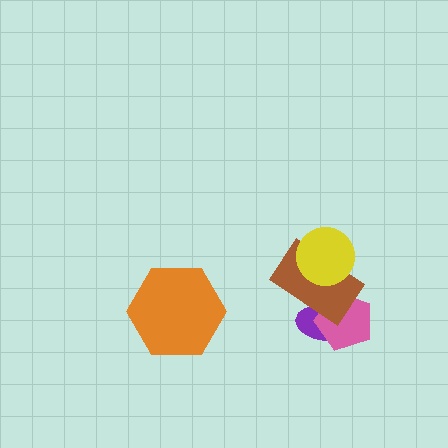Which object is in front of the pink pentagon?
The brown rectangle is in front of the pink pentagon.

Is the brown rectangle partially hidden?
Yes, it is partially covered by another shape.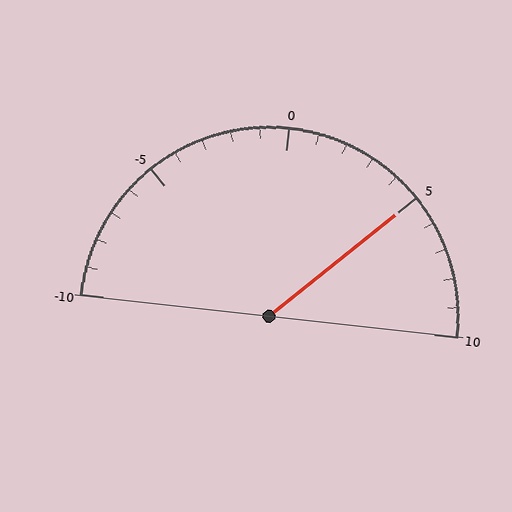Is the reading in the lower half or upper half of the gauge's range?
The reading is in the upper half of the range (-10 to 10).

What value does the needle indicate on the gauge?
The needle indicates approximately 5.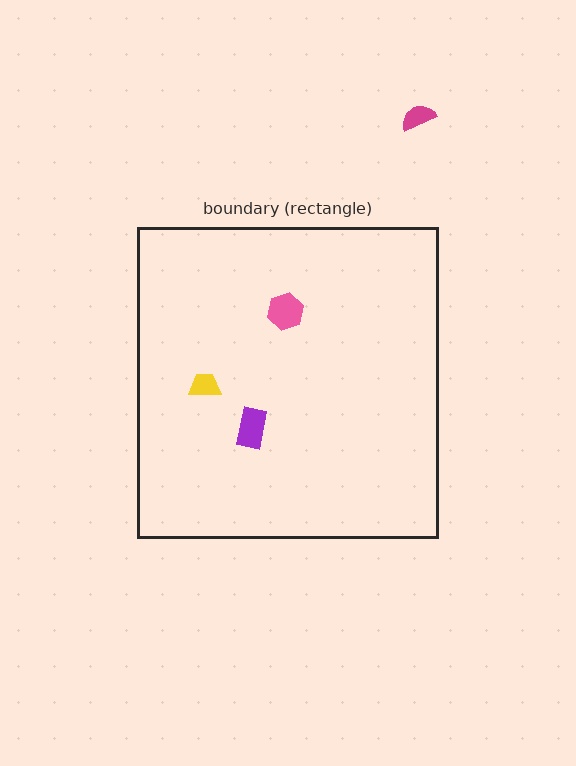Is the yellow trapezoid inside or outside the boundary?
Inside.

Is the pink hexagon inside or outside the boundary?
Inside.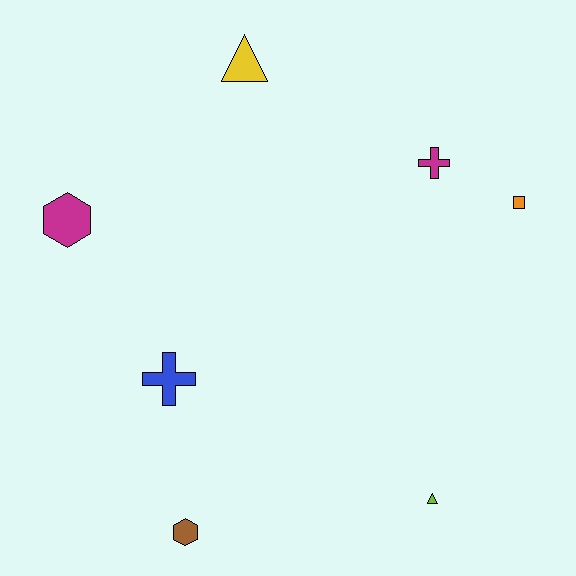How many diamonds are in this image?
There are no diamonds.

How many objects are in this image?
There are 7 objects.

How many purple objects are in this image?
There are no purple objects.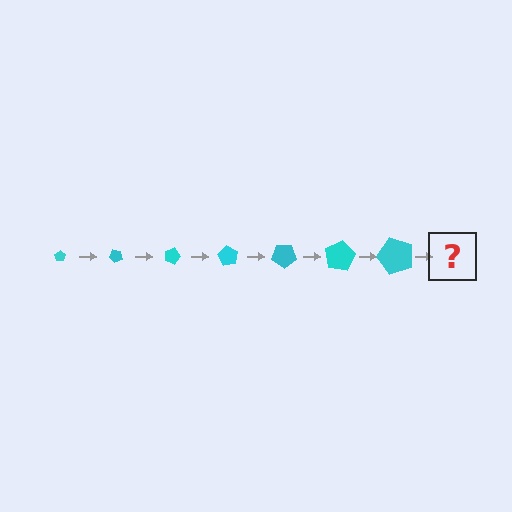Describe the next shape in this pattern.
It should be a pentagon, larger than the previous one and rotated 315 degrees from the start.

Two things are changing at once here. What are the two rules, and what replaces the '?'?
The two rules are that the pentagon grows larger each step and it rotates 45 degrees each step. The '?' should be a pentagon, larger than the previous one and rotated 315 degrees from the start.